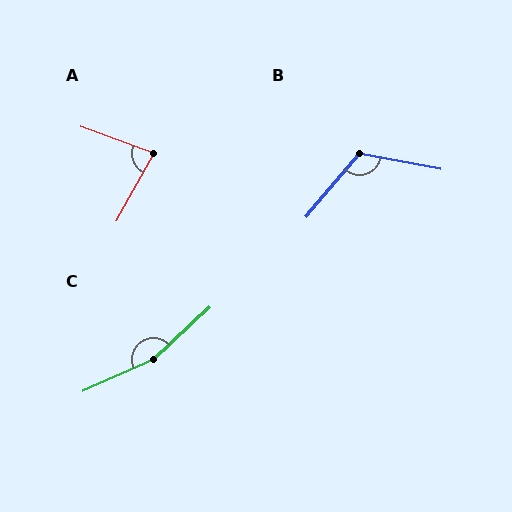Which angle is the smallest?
A, at approximately 81 degrees.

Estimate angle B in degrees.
Approximately 119 degrees.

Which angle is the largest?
C, at approximately 162 degrees.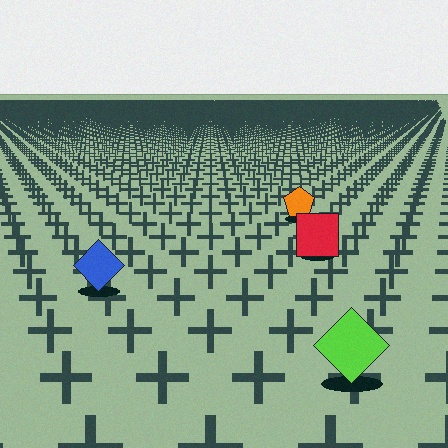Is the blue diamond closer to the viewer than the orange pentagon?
Yes. The blue diamond is closer — you can tell from the texture gradient: the ground texture is coarser near it.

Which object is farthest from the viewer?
The orange pentagon is farthest from the viewer. It appears smaller and the ground texture around it is denser.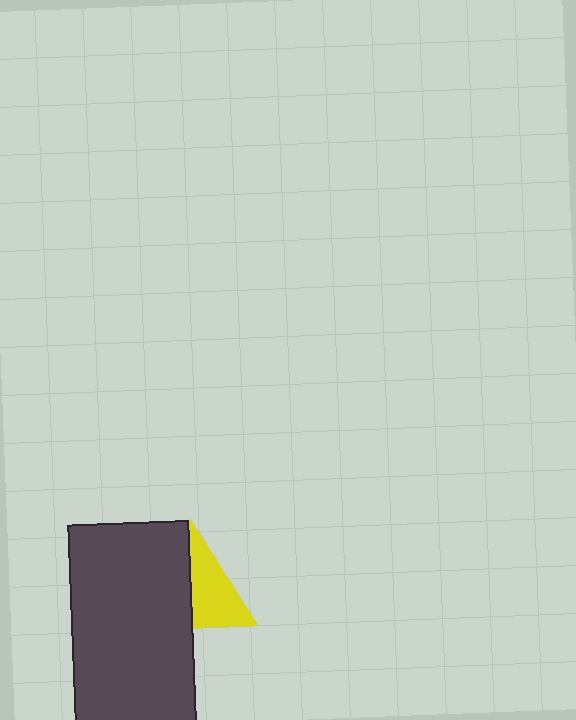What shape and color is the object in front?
The object in front is a dark gray rectangle.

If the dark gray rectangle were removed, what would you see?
You would see the complete yellow triangle.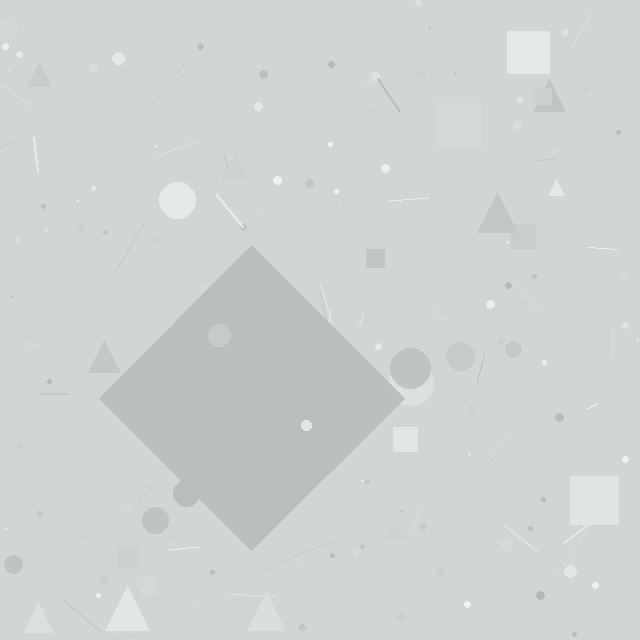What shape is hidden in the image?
A diamond is hidden in the image.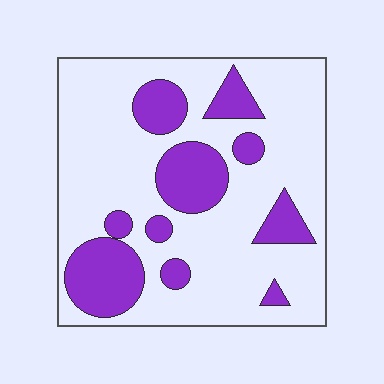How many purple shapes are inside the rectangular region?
10.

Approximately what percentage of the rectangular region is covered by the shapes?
Approximately 25%.